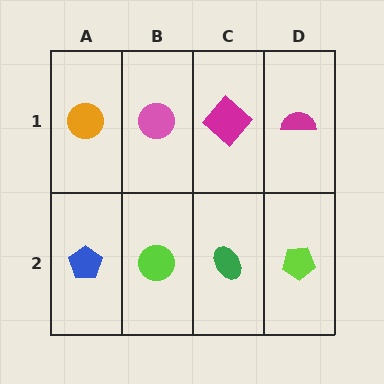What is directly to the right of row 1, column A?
A pink circle.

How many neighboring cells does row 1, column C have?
3.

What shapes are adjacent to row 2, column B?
A pink circle (row 1, column B), a blue pentagon (row 2, column A), a green ellipse (row 2, column C).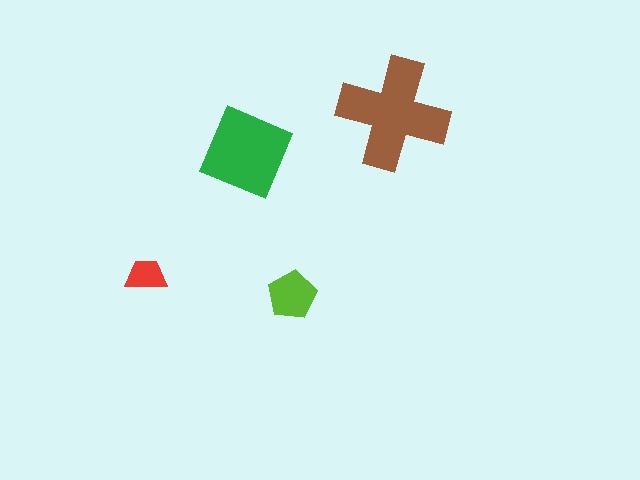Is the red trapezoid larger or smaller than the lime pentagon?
Smaller.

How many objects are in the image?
There are 4 objects in the image.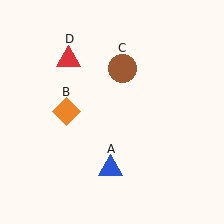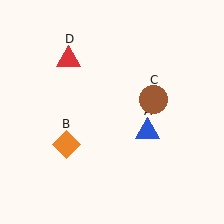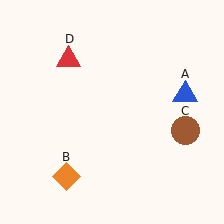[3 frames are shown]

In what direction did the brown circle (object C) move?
The brown circle (object C) moved down and to the right.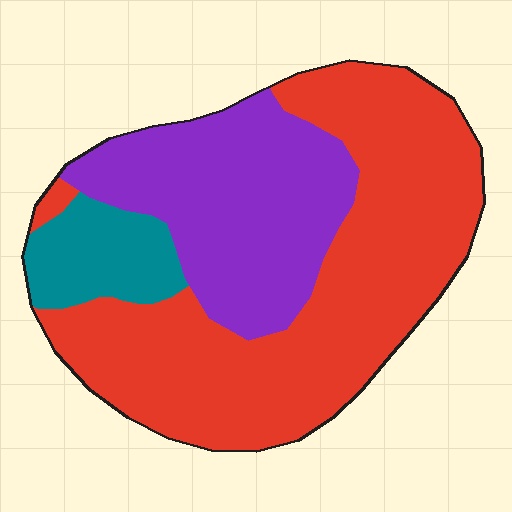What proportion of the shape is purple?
Purple covers 32% of the shape.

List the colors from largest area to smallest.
From largest to smallest: red, purple, teal.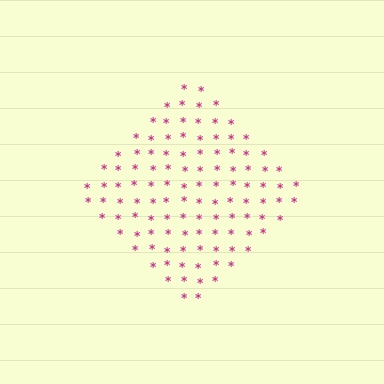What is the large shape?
The large shape is a diamond.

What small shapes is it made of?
It is made of small asterisks.